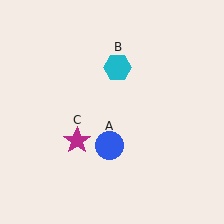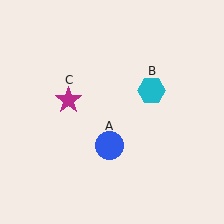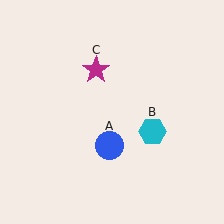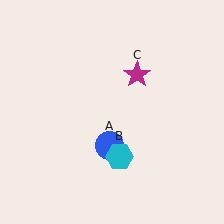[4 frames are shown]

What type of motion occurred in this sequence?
The cyan hexagon (object B), magenta star (object C) rotated clockwise around the center of the scene.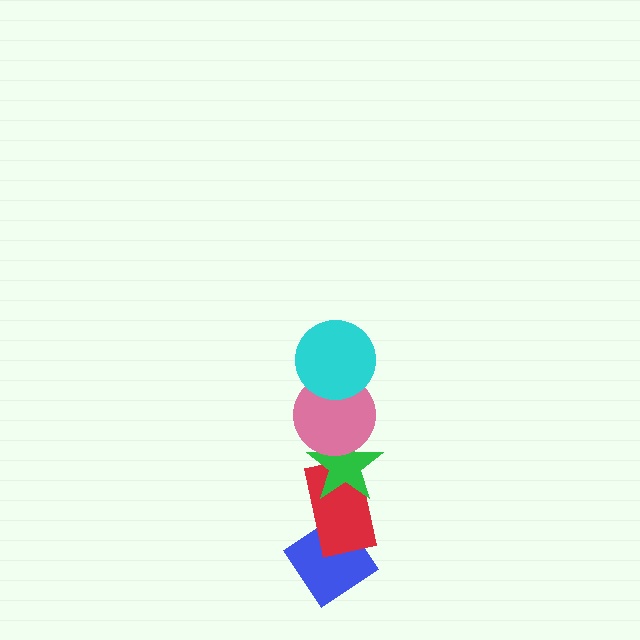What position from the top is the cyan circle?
The cyan circle is 1st from the top.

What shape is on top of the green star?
The pink circle is on top of the green star.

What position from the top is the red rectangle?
The red rectangle is 4th from the top.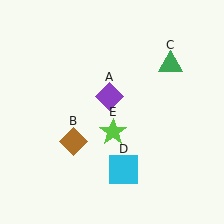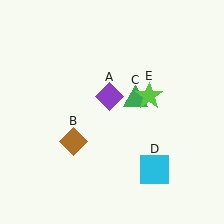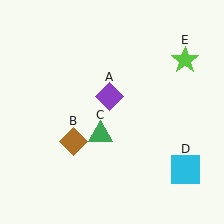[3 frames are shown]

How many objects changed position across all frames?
3 objects changed position: green triangle (object C), cyan square (object D), lime star (object E).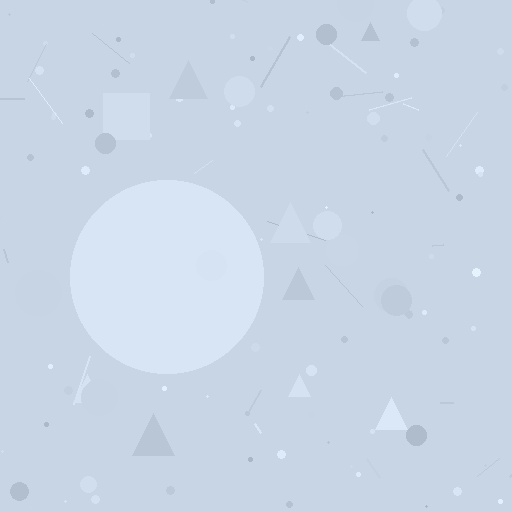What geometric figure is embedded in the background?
A circle is embedded in the background.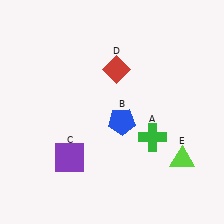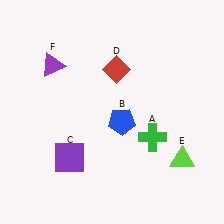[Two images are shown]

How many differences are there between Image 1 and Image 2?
There is 1 difference between the two images.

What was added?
A purple triangle (F) was added in Image 2.